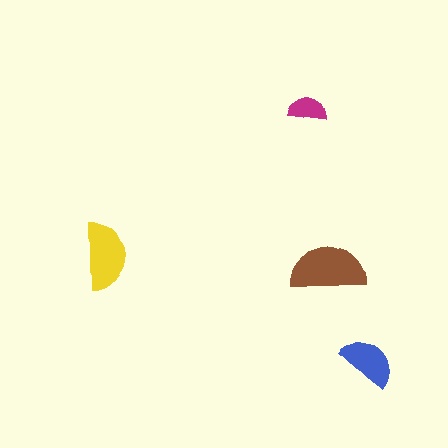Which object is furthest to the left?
The yellow semicircle is leftmost.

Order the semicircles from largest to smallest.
the brown one, the yellow one, the blue one, the magenta one.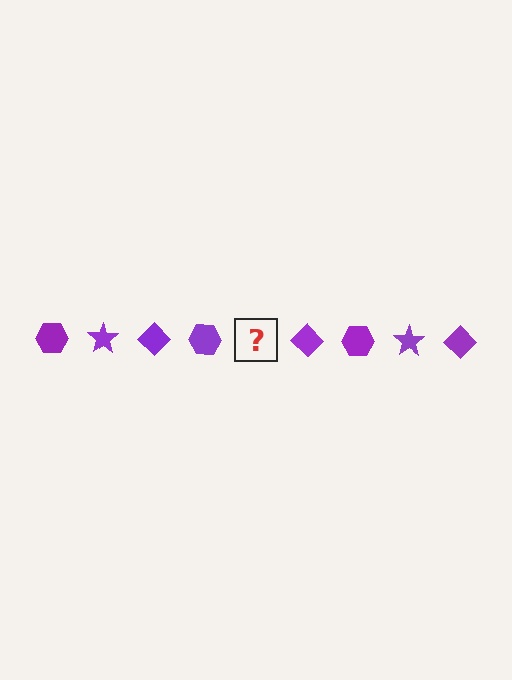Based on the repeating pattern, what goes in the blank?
The blank should be a purple star.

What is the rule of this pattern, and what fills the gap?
The rule is that the pattern cycles through hexagon, star, diamond shapes in purple. The gap should be filled with a purple star.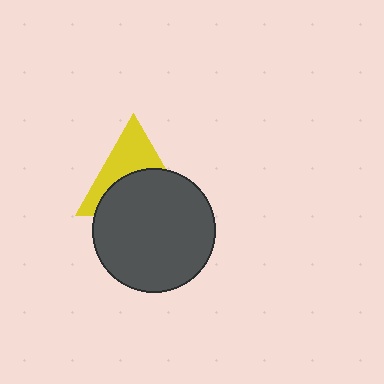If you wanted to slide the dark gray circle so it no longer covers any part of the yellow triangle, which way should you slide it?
Slide it down — that is the most direct way to separate the two shapes.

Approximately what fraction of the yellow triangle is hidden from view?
Roughly 55% of the yellow triangle is hidden behind the dark gray circle.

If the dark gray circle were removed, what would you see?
You would see the complete yellow triangle.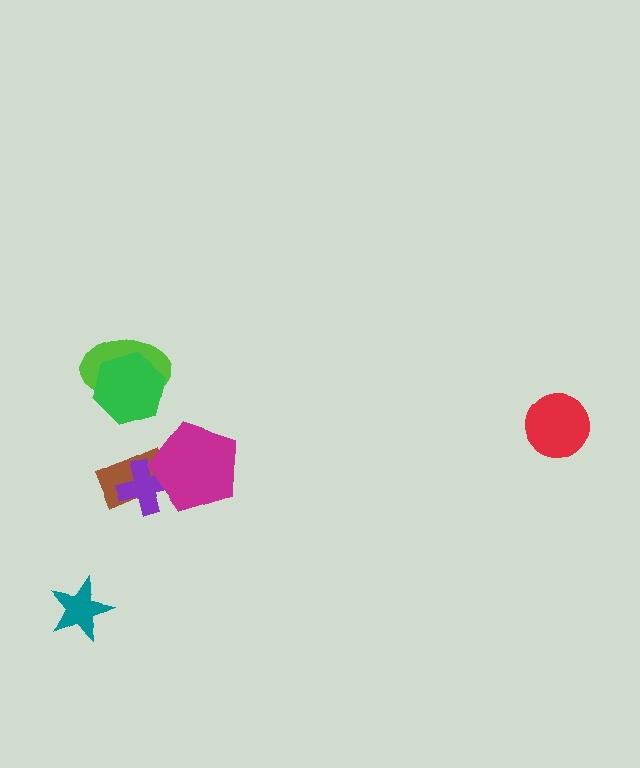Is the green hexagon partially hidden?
No, no other shape covers it.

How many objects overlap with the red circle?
0 objects overlap with the red circle.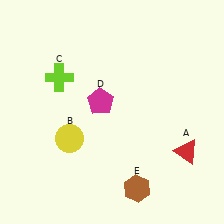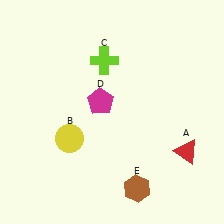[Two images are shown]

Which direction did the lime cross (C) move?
The lime cross (C) moved right.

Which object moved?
The lime cross (C) moved right.